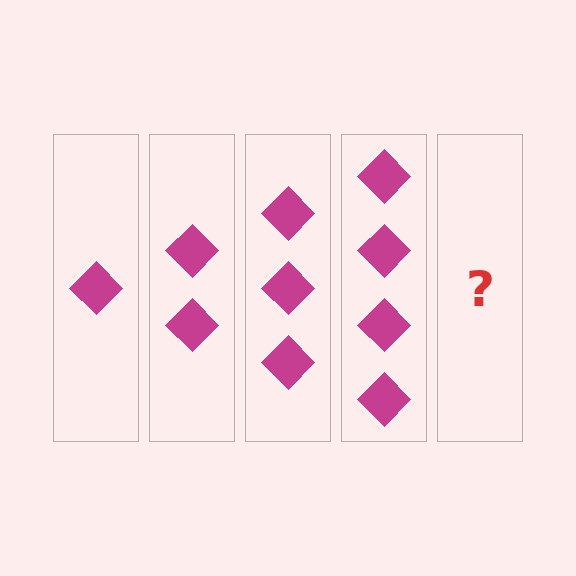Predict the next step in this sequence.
The next step is 5 diamonds.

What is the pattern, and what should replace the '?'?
The pattern is that each step adds one more diamond. The '?' should be 5 diamonds.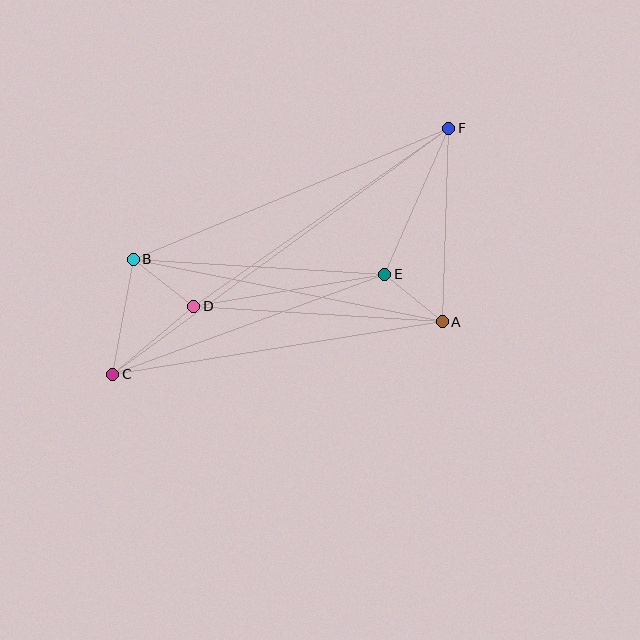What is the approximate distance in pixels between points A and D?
The distance between A and D is approximately 249 pixels.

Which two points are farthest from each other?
Points C and F are farthest from each other.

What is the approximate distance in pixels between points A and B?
The distance between A and B is approximately 315 pixels.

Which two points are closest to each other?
Points A and E are closest to each other.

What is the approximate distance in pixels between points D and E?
The distance between D and E is approximately 193 pixels.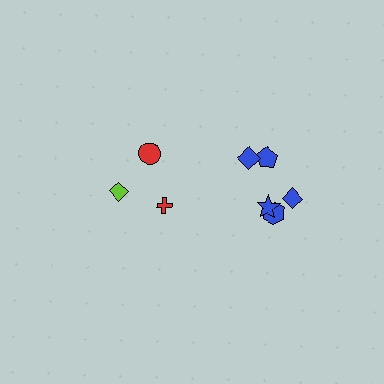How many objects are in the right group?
There are 5 objects.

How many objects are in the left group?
There are 3 objects.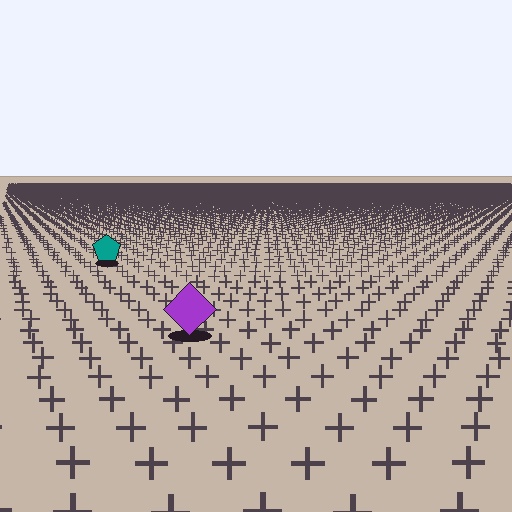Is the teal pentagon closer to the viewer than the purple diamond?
No. The purple diamond is closer — you can tell from the texture gradient: the ground texture is coarser near it.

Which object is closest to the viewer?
The purple diamond is closest. The texture marks near it are larger and more spread out.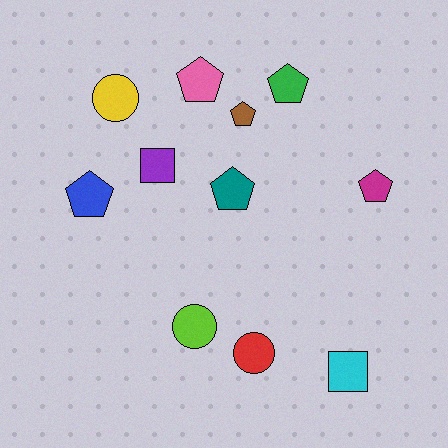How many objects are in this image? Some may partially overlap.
There are 11 objects.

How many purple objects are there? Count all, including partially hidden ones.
There is 1 purple object.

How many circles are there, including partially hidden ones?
There are 3 circles.